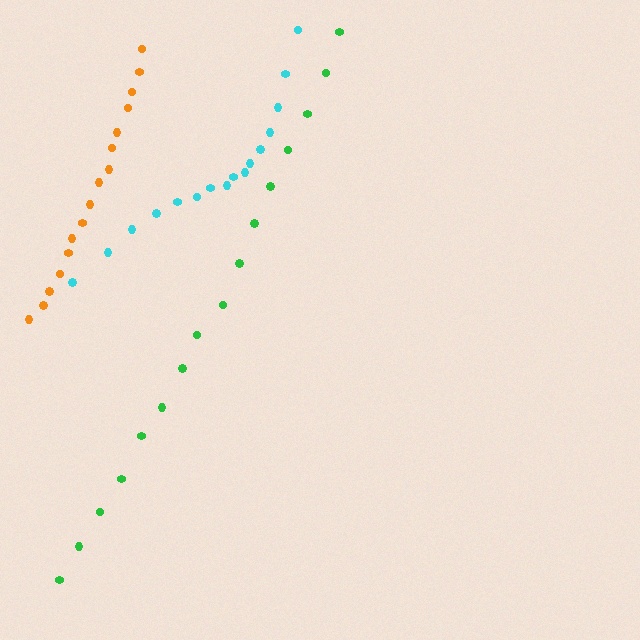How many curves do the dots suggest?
There are 3 distinct paths.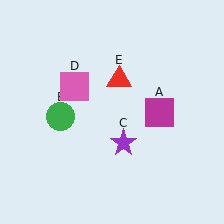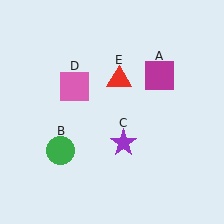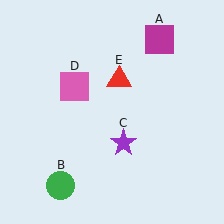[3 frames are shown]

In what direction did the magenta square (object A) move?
The magenta square (object A) moved up.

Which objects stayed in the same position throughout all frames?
Purple star (object C) and pink square (object D) and red triangle (object E) remained stationary.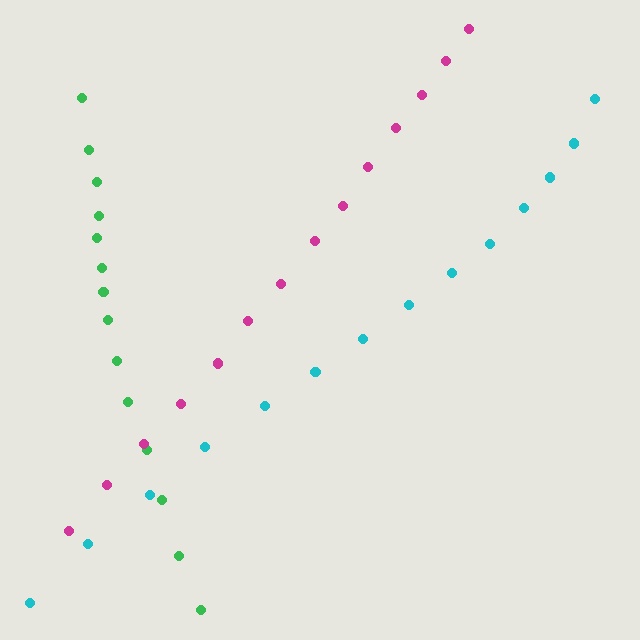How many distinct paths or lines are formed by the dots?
There are 3 distinct paths.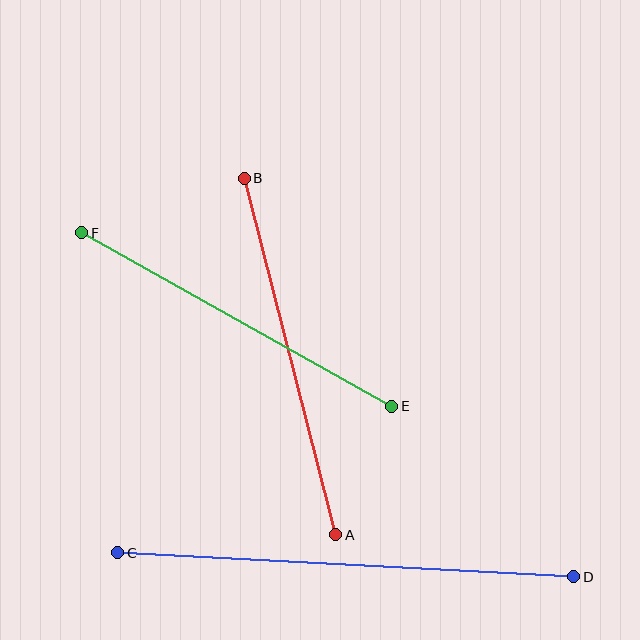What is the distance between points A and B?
The distance is approximately 368 pixels.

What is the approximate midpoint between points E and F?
The midpoint is at approximately (237, 319) pixels.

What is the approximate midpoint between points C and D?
The midpoint is at approximately (346, 565) pixels.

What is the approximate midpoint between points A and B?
The midpoint is at approximately (290, 356) pixels.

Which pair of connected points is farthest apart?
Points C and D are farthest apart.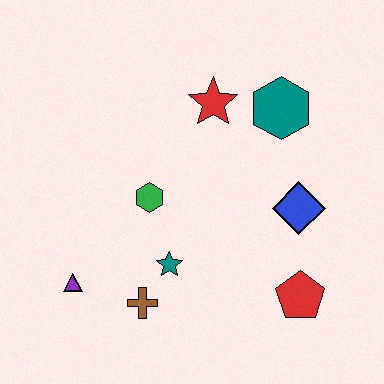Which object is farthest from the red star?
The purple triangle is farthest from the red star.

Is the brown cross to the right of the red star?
No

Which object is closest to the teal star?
The brown cross is closest to the teal star.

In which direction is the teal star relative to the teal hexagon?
The teal star is below the teal hexagon.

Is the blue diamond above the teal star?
Yes